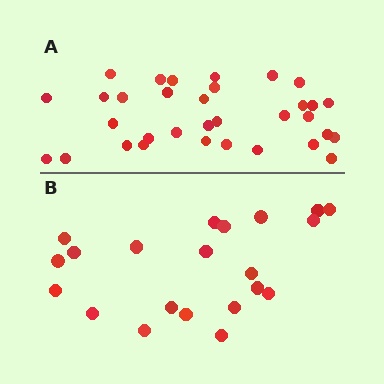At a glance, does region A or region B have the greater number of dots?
Region A (the top region) has more dots.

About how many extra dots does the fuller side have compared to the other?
Region A has roughly 12 or so more dots than region B.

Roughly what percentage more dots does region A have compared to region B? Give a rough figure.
About 55% more.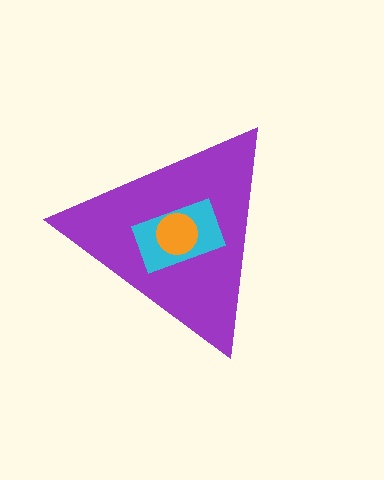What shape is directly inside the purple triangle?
The cyan rectangle.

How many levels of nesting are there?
3.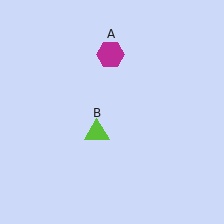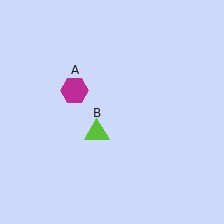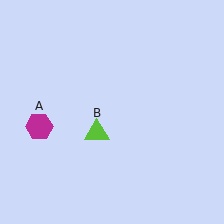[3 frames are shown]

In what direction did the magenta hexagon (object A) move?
The magenta hexagon (object A) moved down and to the left.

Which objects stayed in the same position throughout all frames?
Lime triangle (object B) remained stationary.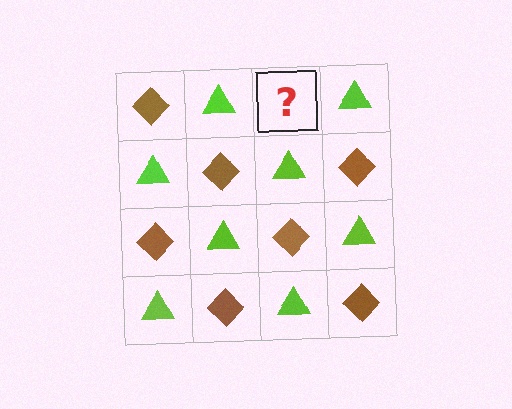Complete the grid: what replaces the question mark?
The question mark should be replaced with a brown diamond.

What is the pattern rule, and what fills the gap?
The rule is that it alternates brown diamond and lime triangle in a checkerboard pattern. The gap should be filled with a brown diamond.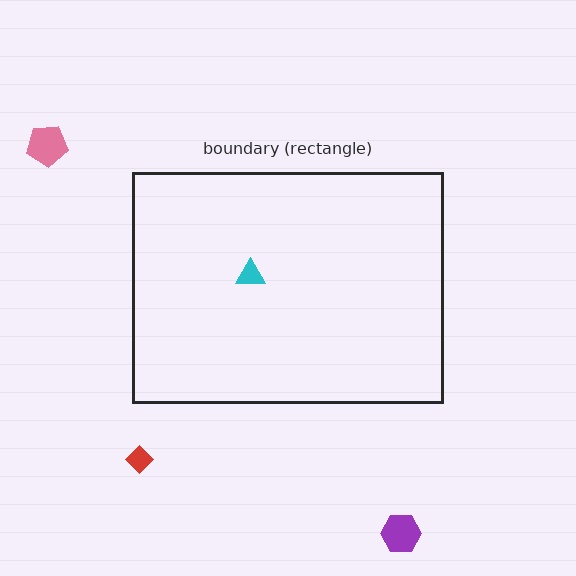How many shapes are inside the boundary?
1 inside, 3 outside.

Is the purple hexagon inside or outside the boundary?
Outside.